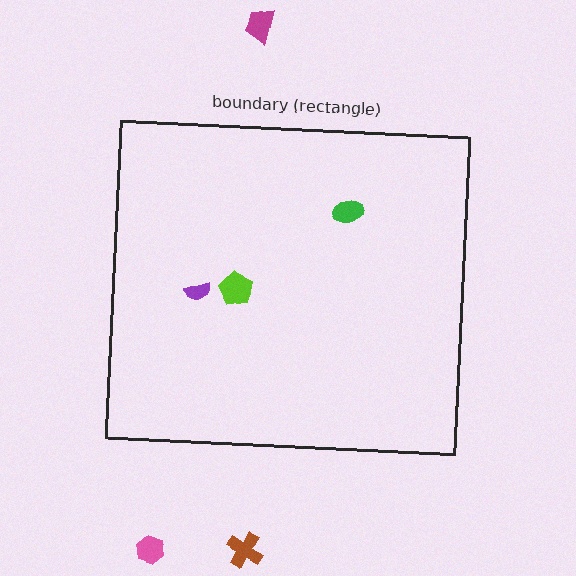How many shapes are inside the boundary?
3 inside, 3 outside.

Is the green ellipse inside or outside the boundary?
Inside.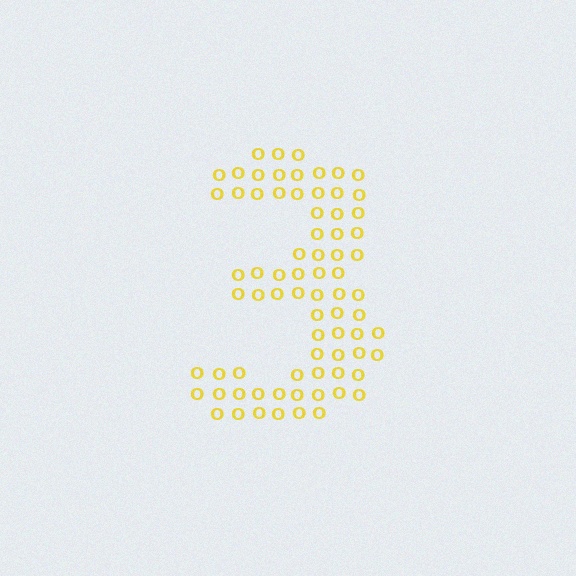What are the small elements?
The small elements are letter O's.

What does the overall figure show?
The overall figure shows the digit 3.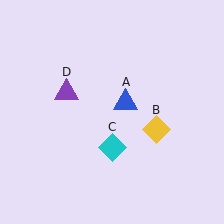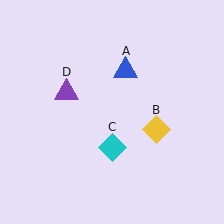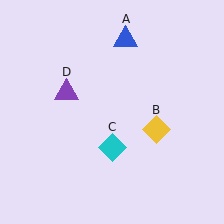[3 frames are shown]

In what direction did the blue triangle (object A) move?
The blue triangle (object A) moved up.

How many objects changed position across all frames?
1 object changed position: blue triangle (object A).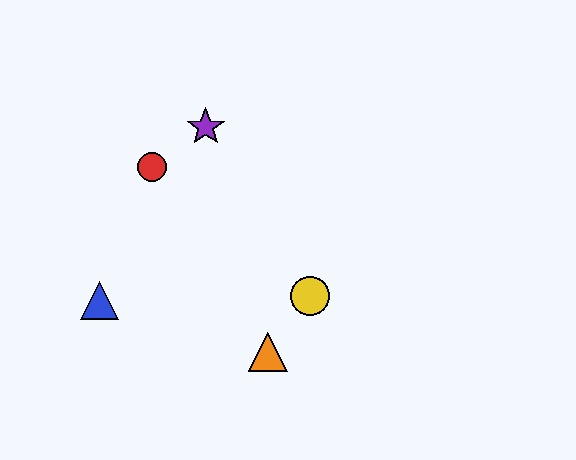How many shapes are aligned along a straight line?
3 shapes (the green circle, the yellow circle, the orange triangle) are aligned along a straight line.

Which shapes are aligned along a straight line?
The green circle, the yellow circle, the orange triangle are aligned along a straight line.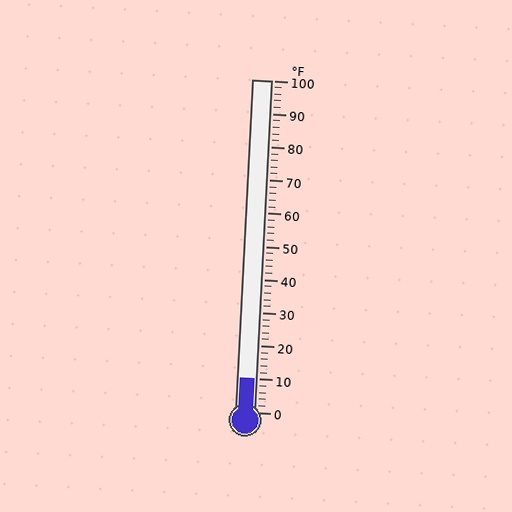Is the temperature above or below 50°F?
The temperature is below 50°F.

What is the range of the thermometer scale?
The thermometer scale ranges from 0°F to 100°F.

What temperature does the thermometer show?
The thermometer shows approximately 10°F.